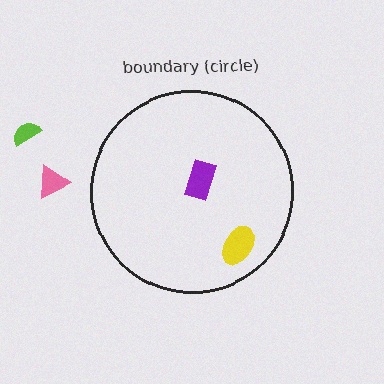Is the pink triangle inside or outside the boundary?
Outside.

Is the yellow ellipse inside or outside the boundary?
Inside.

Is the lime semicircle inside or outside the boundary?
Outside.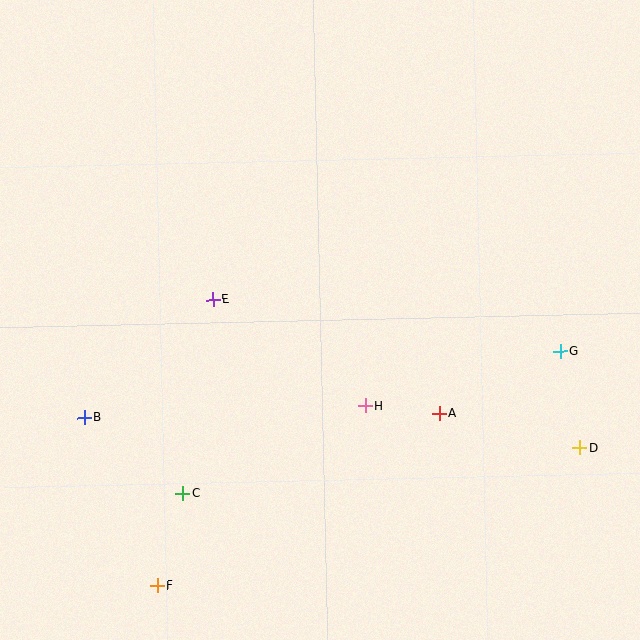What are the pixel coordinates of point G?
Point G is at (560, 351).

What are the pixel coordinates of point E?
Point E is at (213, 300).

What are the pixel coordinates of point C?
Point C is at (183, 494).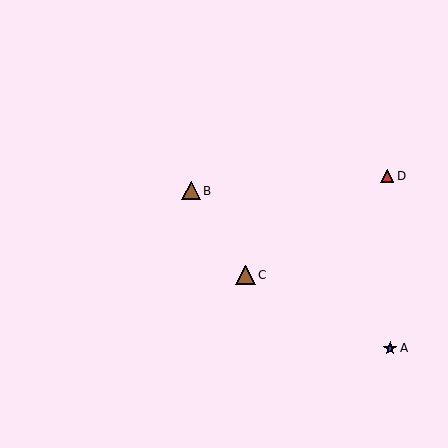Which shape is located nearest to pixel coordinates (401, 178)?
The red triangle (labeled D) at (387, 176) is nearest to that location.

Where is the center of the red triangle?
The center of the red triangle is at (387, 176).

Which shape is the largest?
The brown triangle (labeled C) is the largest.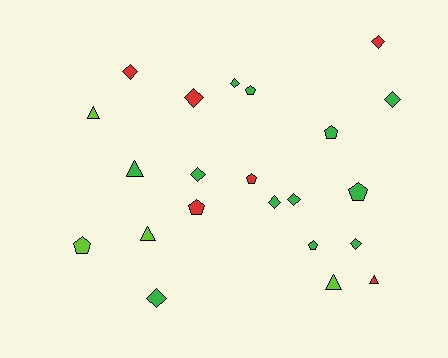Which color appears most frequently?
Green, with 12 objects.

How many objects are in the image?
There are 22 objects.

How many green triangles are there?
There is 1 green triangle.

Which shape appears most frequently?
Diamond, with 10 objects.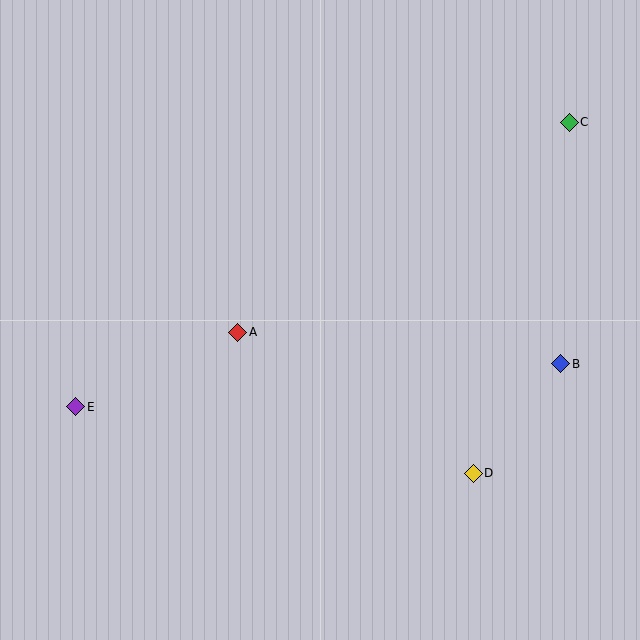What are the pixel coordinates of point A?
Point A is at (238, 332).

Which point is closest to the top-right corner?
Point C is closest to the top-right corner.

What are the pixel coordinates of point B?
Point B is at (561, 364).